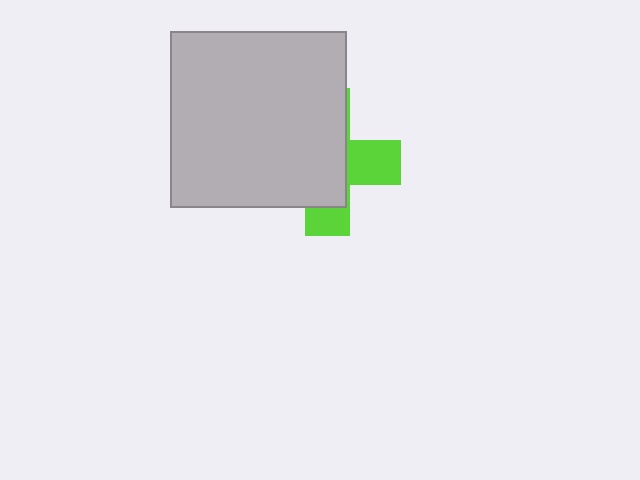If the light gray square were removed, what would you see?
You would see the complete lime cross.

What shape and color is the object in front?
The object in front is a light gray square.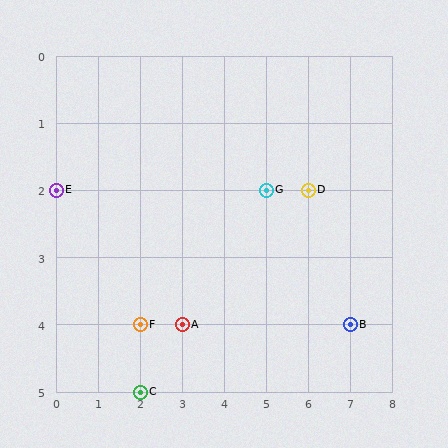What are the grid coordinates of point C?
Point C is at grid coordinates (2, 5).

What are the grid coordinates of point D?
Point D is at grid coordinates (6, 2).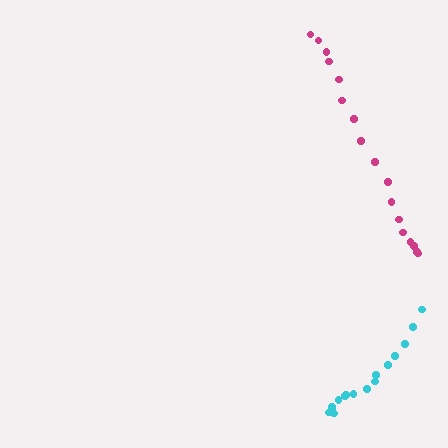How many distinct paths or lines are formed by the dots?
There are 2 distinct paths.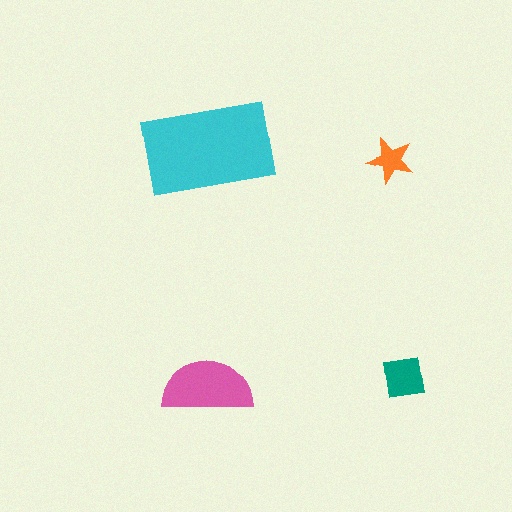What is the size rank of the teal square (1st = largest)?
3rd.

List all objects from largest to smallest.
The cyan rectangle, the pink semicircle, the teal square, the orange star.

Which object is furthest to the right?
The teal square is rightmost.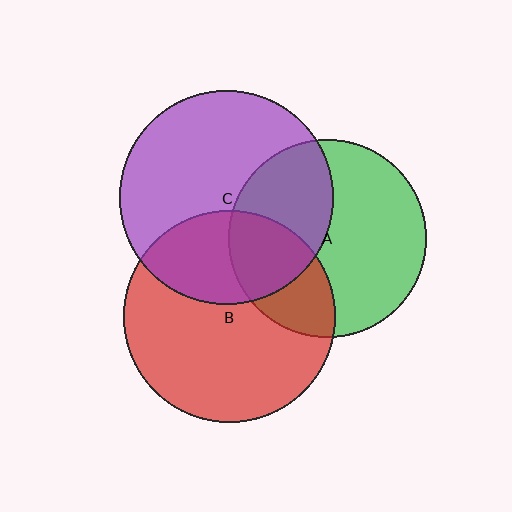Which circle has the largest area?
Circle C (purple).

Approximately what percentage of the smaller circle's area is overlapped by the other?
Approximately 30%.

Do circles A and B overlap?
Yes.